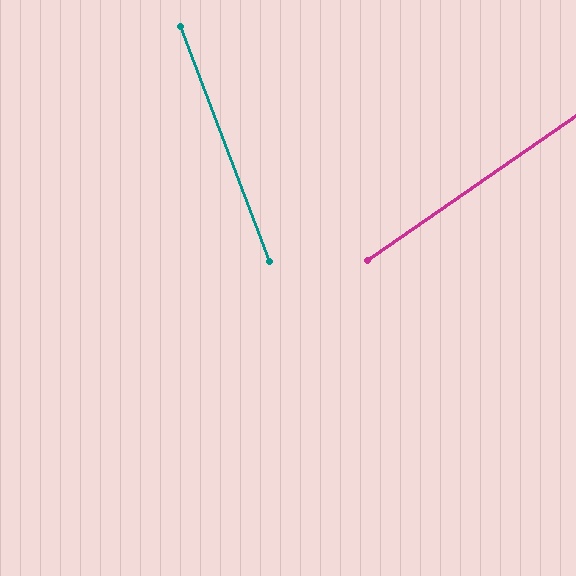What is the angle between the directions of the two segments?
Approximately 76 degrees.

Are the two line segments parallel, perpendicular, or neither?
Neither parallel nor perpendicular — they differ by about 76°.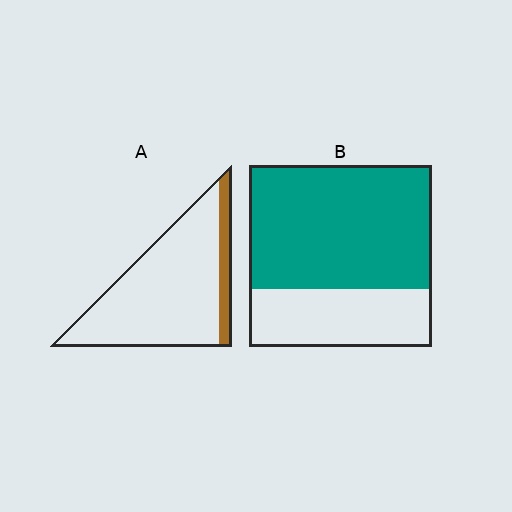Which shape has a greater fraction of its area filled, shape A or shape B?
Shape B.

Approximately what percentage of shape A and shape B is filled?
A is approximately 15% and B is approximately 70%.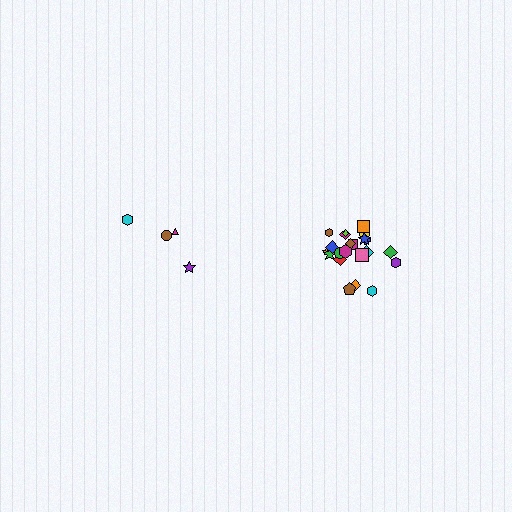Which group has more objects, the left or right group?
The right group.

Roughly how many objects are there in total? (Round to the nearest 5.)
Roughly 30 objects in total.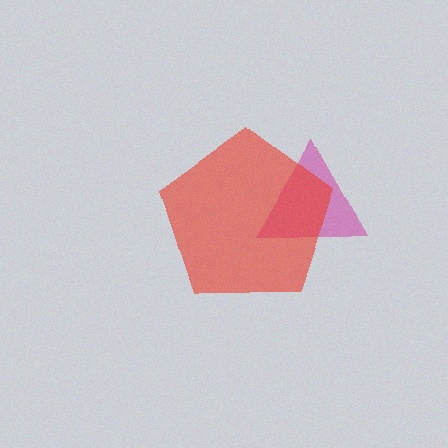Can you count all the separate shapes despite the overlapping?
Yes, there are 2 separate shapes.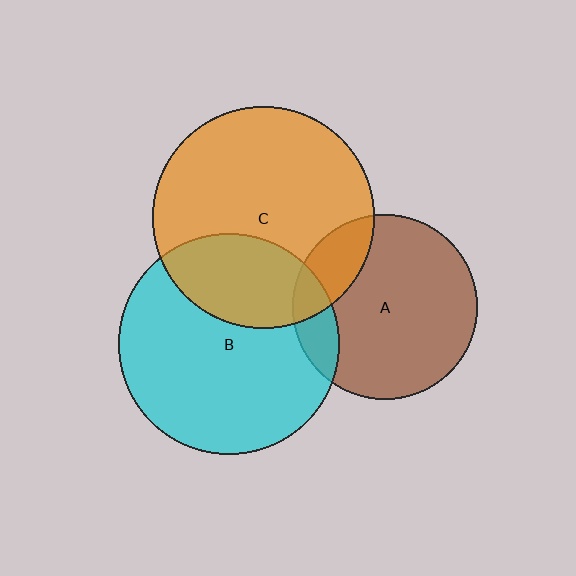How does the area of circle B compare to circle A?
Approximately 1.4 times.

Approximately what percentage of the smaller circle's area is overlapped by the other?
Approximately 20%.